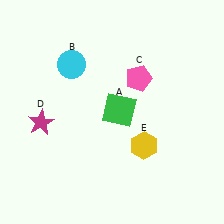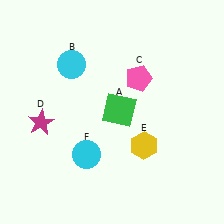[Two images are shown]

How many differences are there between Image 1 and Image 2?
There is 1 difference between the two images.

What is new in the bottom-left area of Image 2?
A cyan circle (F) was added in the bottom-left area of Image 2.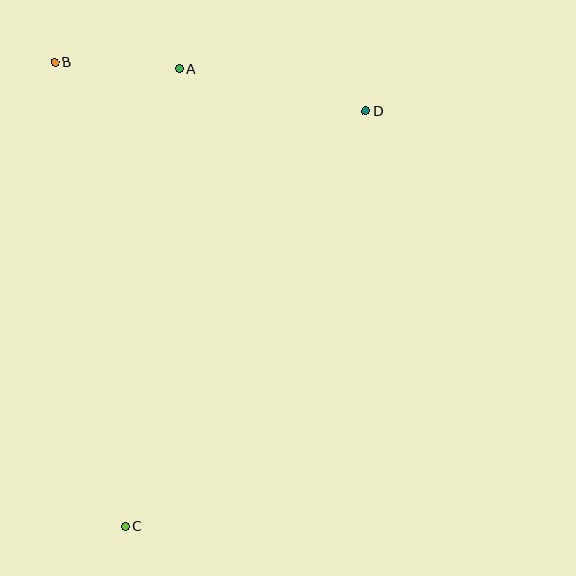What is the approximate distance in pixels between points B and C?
The distance between B and C is approximately 469 pixels.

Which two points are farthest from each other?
Points C and D are farthest from each other.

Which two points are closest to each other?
Points A and B are closest to each other.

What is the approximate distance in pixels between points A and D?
The distance between A and D is approximately 192 pixels.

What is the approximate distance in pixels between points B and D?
The distance between B and D is approximately 315 pixels.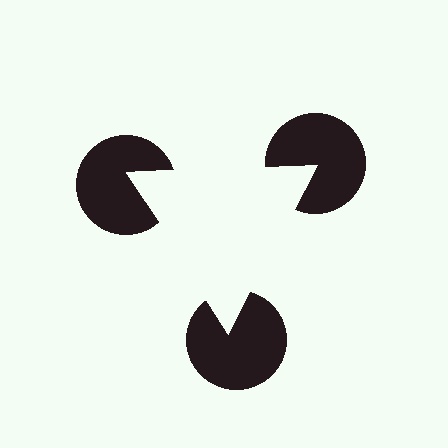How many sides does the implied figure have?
3 sides.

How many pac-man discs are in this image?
There are 3 — one at each vertex of the illusory triangle.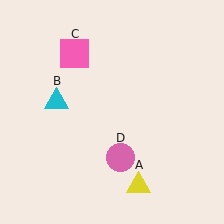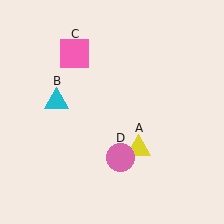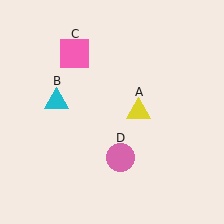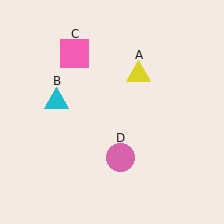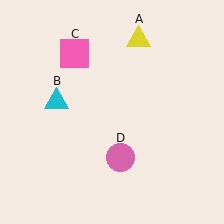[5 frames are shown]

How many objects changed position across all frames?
1 object changed position: yellow triangle (object A).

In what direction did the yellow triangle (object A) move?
The yellow triangle (object A) moved up.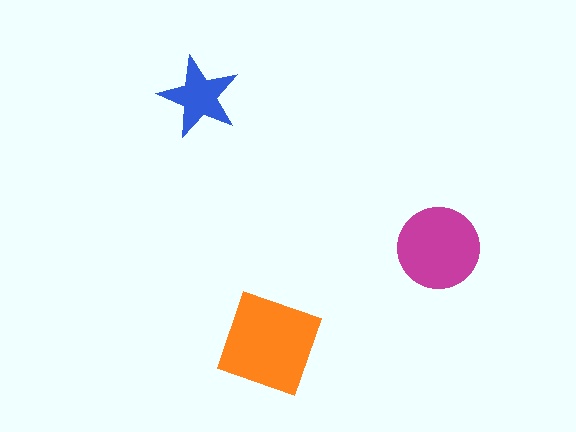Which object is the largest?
The orange square.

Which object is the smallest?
The blue star.